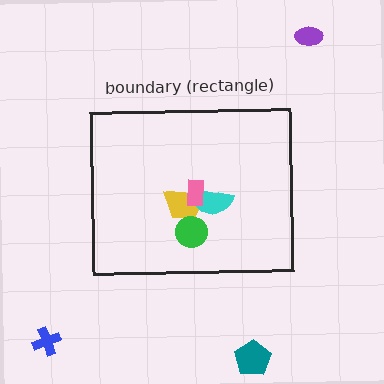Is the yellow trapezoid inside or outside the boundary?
Inside.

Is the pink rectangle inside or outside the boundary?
Inside.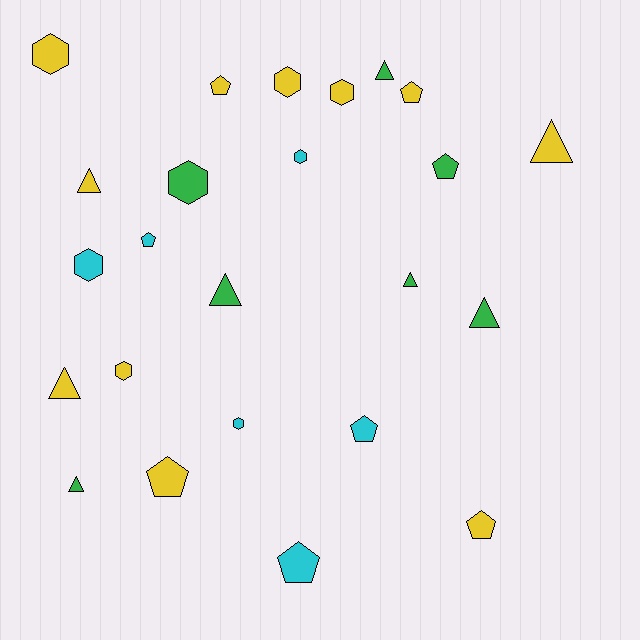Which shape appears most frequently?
Pentagon, with 8 objects.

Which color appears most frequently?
Yellow, with 11 objects.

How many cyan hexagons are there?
There are 3 cyan hexagons.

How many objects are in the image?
There are 24 objects.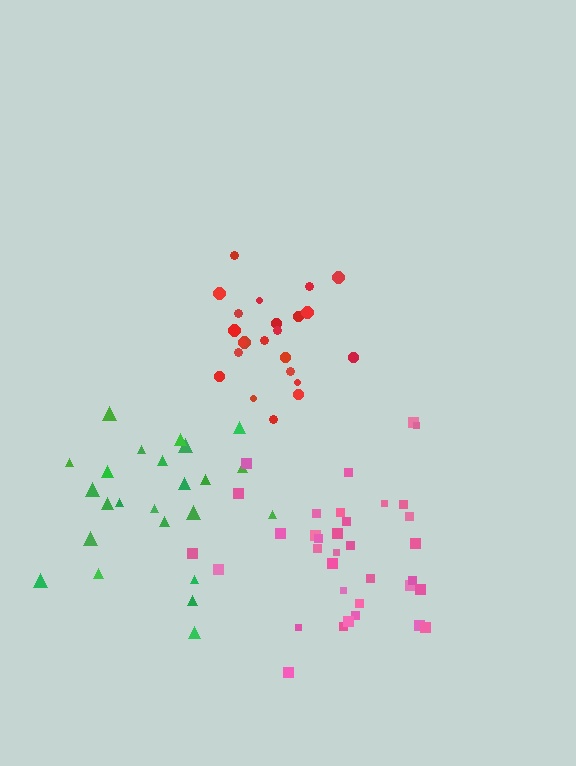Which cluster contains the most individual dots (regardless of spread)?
Pink (35).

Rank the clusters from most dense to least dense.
red, pink, green.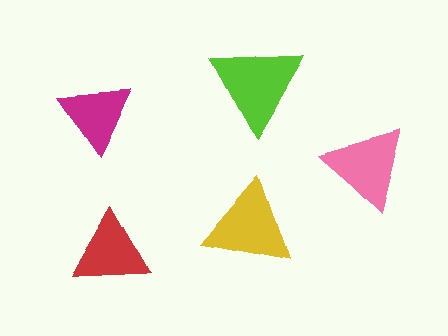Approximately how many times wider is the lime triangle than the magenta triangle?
About 1.5 times wider.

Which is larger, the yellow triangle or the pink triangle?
The yellow one.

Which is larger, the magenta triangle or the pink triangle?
The pink one.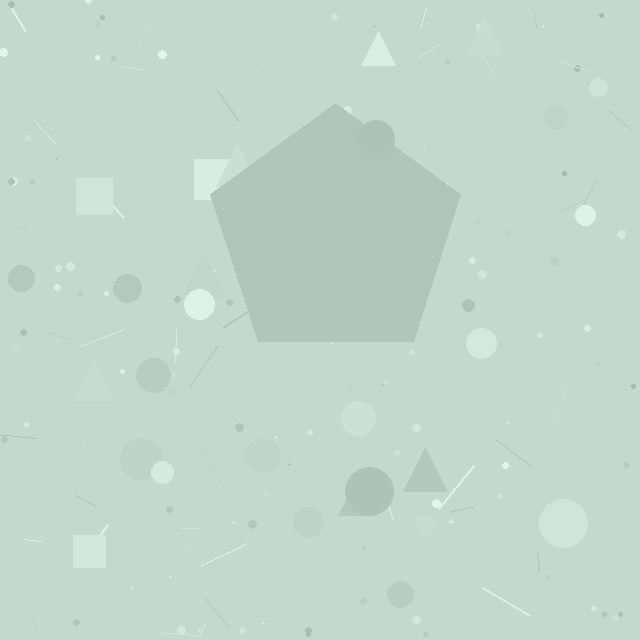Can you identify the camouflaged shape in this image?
The camouflaged shape is a pentagon.